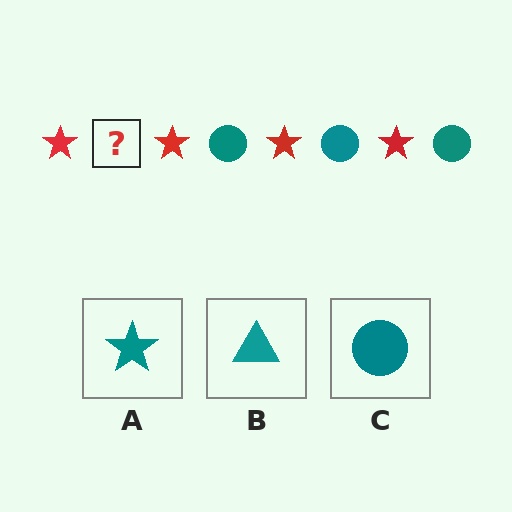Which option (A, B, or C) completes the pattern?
C.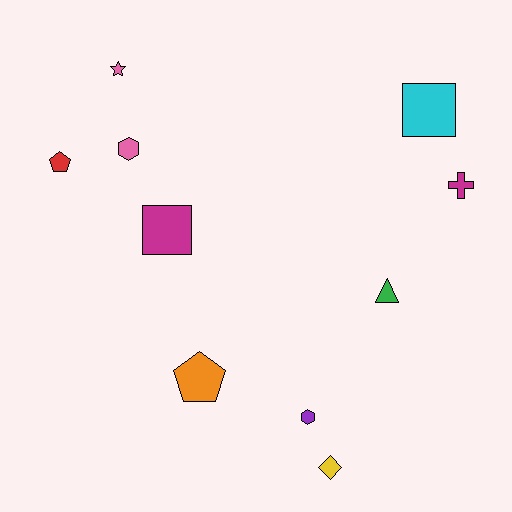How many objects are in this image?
There are 10 objects.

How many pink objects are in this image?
There are 2 pink objects.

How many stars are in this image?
There is 1 star.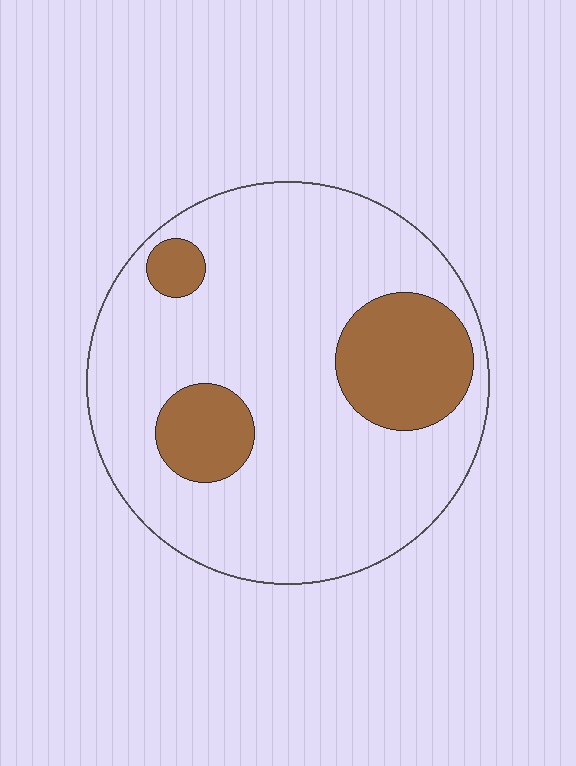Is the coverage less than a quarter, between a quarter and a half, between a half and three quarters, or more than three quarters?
Less than a quarter.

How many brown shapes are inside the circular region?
3.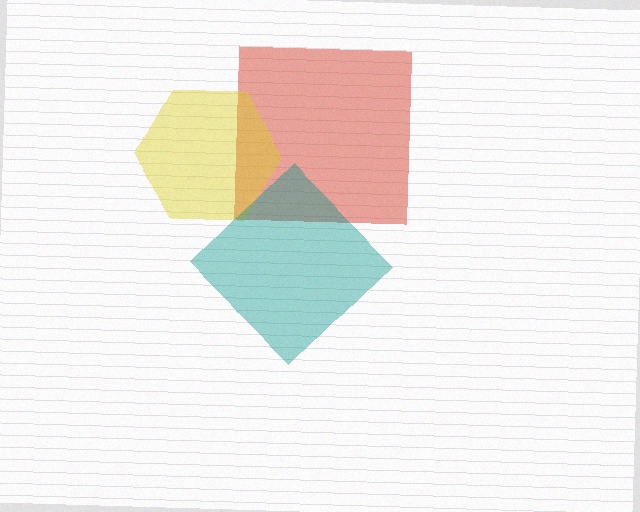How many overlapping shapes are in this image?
There are 3 overlapping shapes in the image.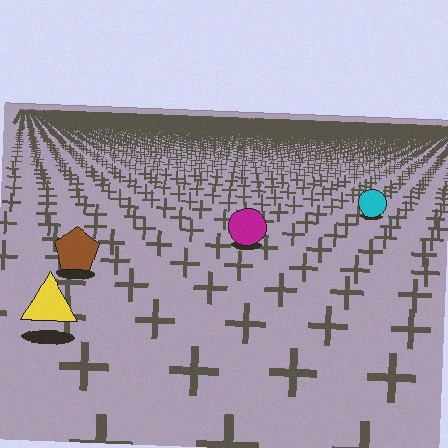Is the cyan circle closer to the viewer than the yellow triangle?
No. The yellow triangle is closer — you can tell from the texture gradient: the ground texture is coarser near it.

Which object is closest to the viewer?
The yellow triangle is closest. The texture marks near it are larger and more spread out.